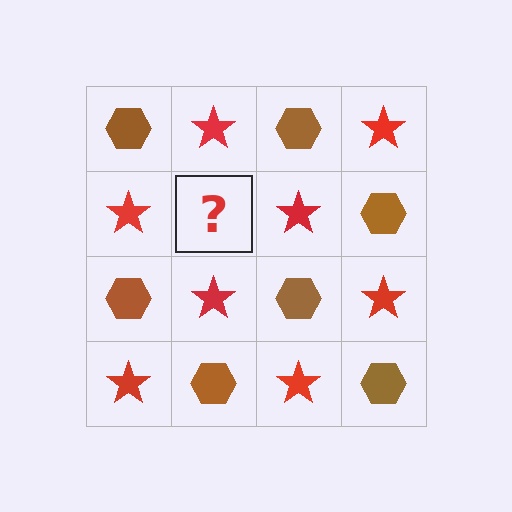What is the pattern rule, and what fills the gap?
The rule is that it alternates brown hexagon and red star in a checkerboard pattern. The gap should be filled with a brown hexagon.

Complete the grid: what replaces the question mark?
The question mark should be replaced with a brown hexagon.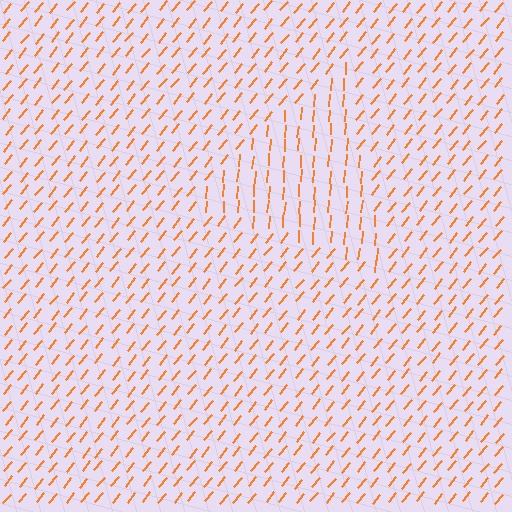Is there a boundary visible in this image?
Yes, there is a texture boundary formed by a change in line orientation.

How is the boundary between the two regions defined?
The boundary is defined purely by a change in line orientation (approximately 35 degrees difference). All lines are the same color and thickness.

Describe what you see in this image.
The image is filled with small orange line segments. A triangle region in the image has lines oriented differently from the surrounding lines, creating a visible texture boundary.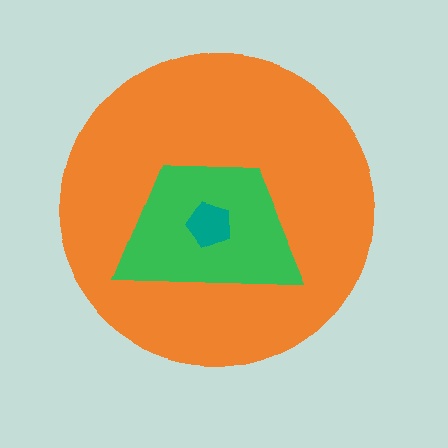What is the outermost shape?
The orange circle.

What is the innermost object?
The teal pentagon.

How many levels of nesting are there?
3.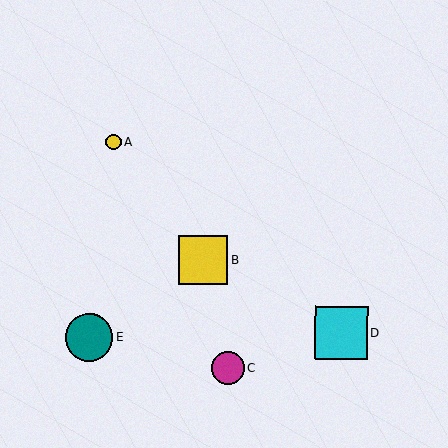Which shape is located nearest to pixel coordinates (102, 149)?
The yellow circle (labeled A) at (114, 143) is nearest to that location.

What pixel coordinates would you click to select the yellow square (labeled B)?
Click at (203, 260) to select the yellow square B.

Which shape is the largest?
The cyan square (labeled D) is the largest.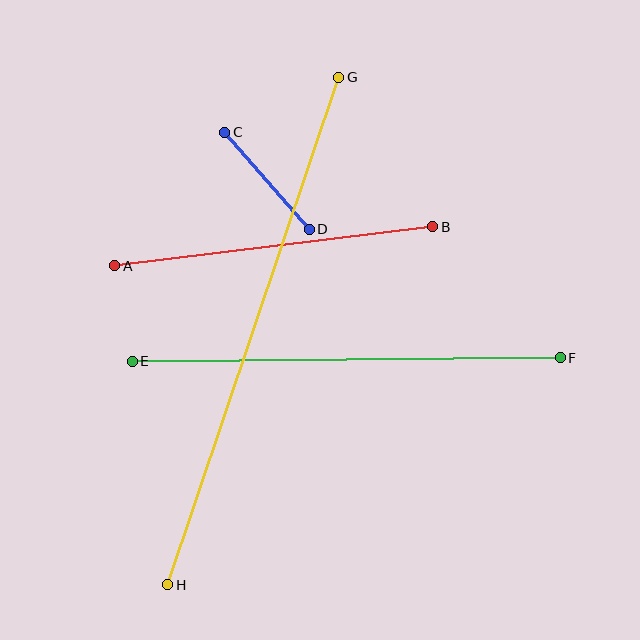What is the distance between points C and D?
The distance is approximately 129 pixels.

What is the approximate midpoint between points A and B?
The midpoint is at approximately (274, 246) pixels.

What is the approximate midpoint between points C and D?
The midpoint is at approximately (267, 181) pixels.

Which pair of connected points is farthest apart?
Points G and H are farthest apart.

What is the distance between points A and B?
The distance is approximately 320 pixels.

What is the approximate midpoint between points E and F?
The midpoint is at approximately (346, 359) pixels.